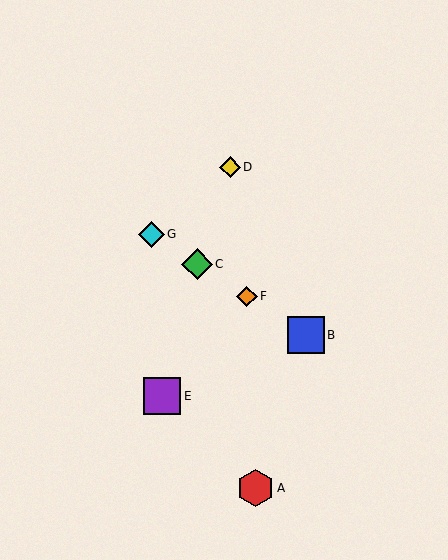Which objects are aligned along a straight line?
Objects B, C, F, G are aligned along a straight line.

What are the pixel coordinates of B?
Object B is at (306, 335).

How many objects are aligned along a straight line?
4 objects (B, C, F, G) are aligned along a straight line.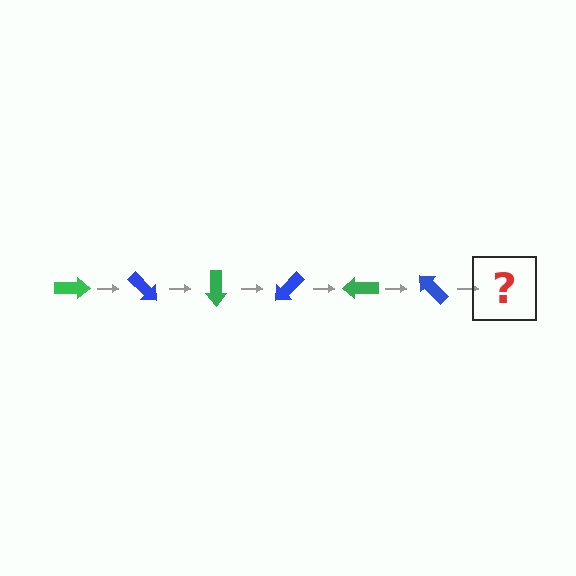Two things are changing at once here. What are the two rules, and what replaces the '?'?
The two rules are that it rotates 45 degrees each step and the color cycles through green and blue. The '?' should be a green arrow, rotated 270 degrees from the start.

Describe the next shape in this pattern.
It should be a green arrow, rotated 270 degrees from the start.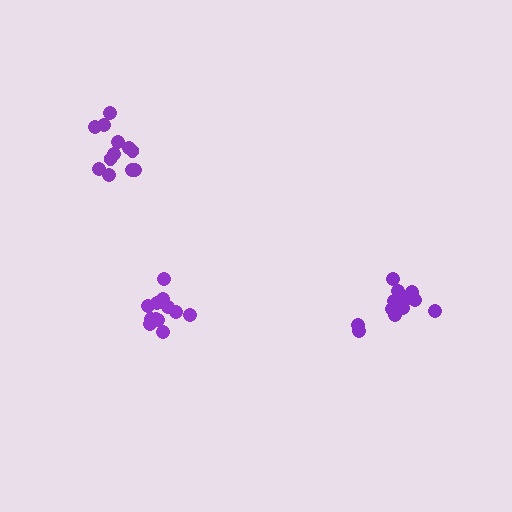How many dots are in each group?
Group 1: 12 dots, Group 2: 14 dots, Group 3: 12 dots (38 total).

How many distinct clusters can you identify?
There are 3 distinct clusters.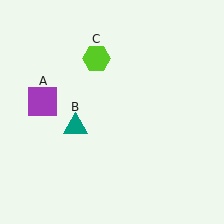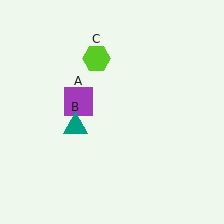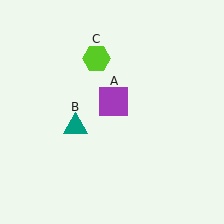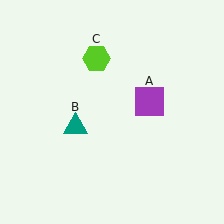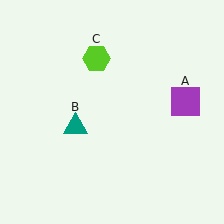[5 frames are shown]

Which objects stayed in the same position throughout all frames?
Teal triangle (object B) and lime hexagon (object C) remained stationary.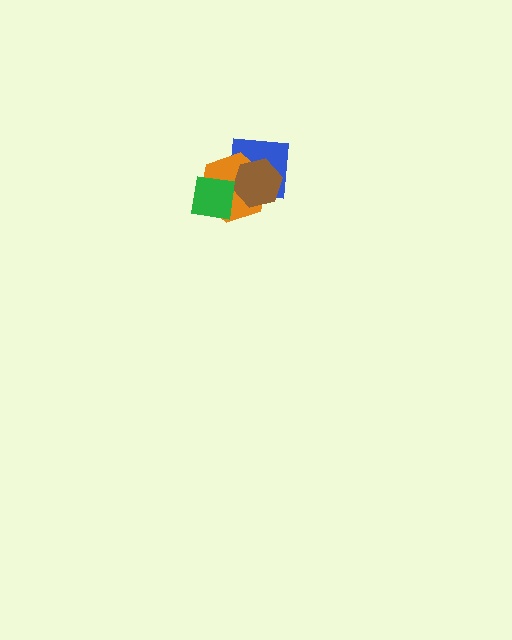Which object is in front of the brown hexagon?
The green square is in front of the brown hexagon.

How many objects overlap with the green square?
3 objects overlap with the green square.